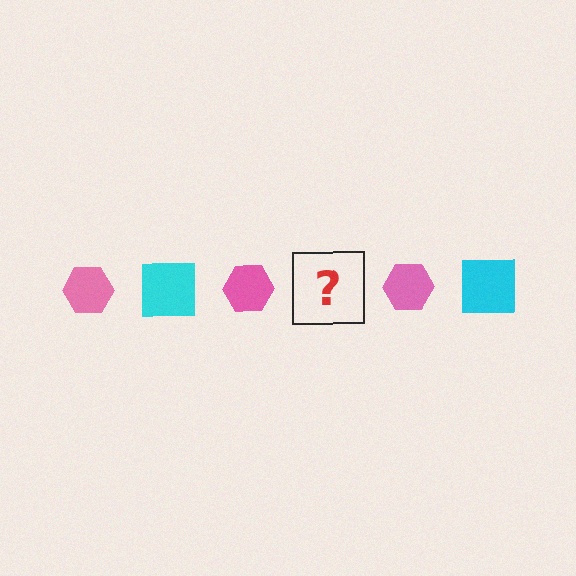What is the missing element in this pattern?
The missing element is a cyan square.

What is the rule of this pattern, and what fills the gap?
The rule is that the pattern alternates between pink hexagon and cyan square. The gap should be filled with a cyan square.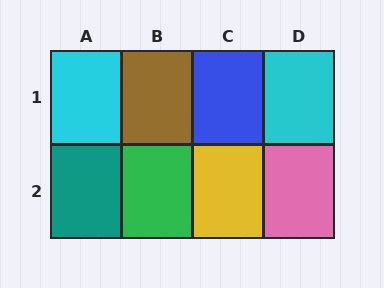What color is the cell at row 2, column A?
Teal.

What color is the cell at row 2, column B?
Green.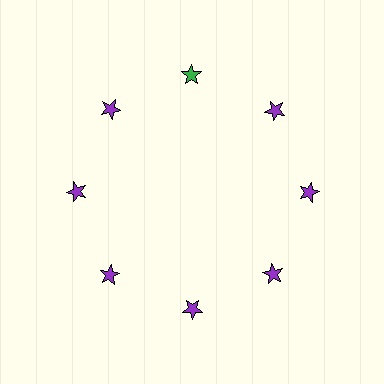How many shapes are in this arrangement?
There are 8 shapes arranged in a ring pattern.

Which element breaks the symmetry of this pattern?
The green star at roughly the 12 o'clock position breaks the symmetry. All other shapes are purple stars.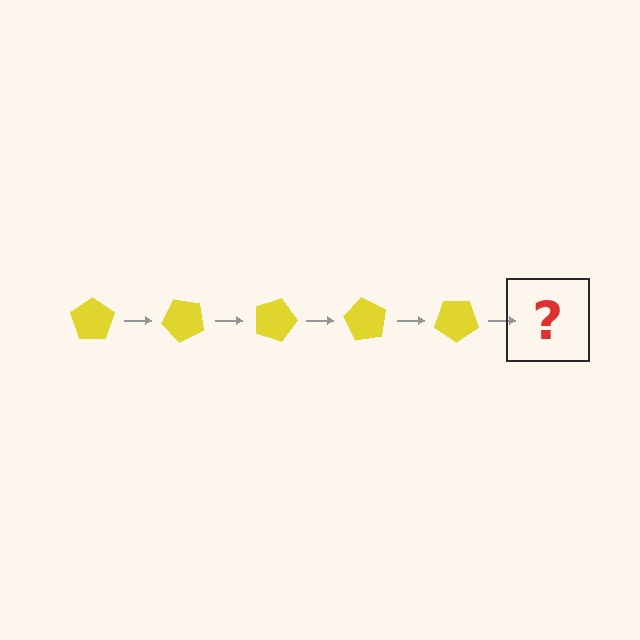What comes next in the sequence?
The next element should be a yellow pentagon rotated 225 degrees.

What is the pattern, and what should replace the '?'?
The pattern is that the pentagon rotates 45 degrees each step. The '?' should be a yellow pentagon rotated 225 degrees.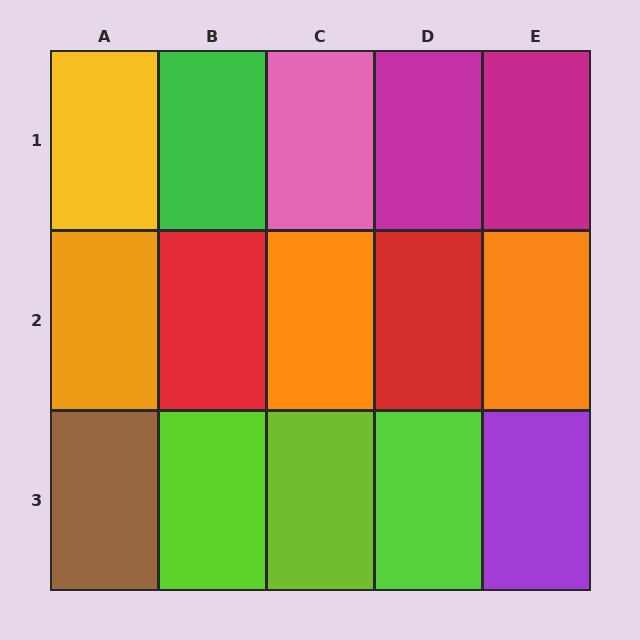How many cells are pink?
1 cell is pink.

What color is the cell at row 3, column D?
Lime.